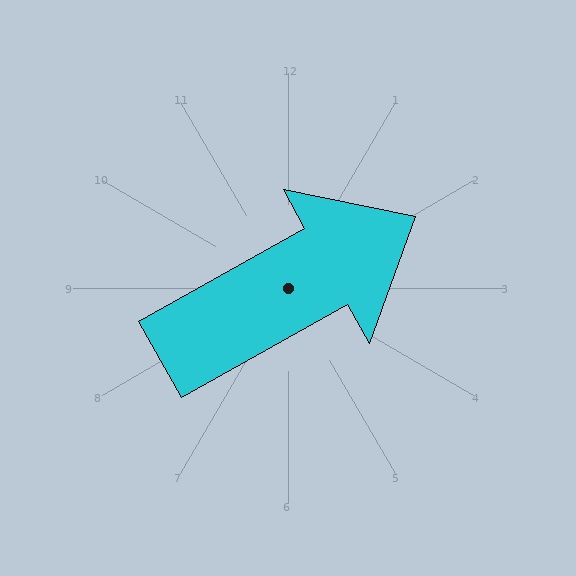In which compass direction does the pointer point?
Northeast.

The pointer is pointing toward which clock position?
Roughly 2 o'clock.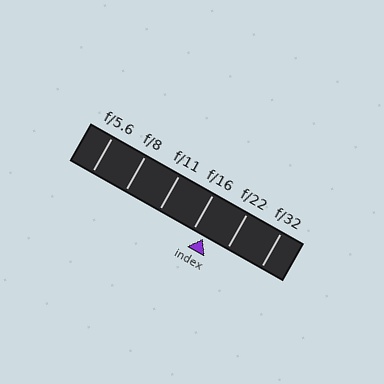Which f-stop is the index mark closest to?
The index mark is closest to f/16.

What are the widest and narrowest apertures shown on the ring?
The widest aperture shown is f/5.6 and the narrowest is f/32.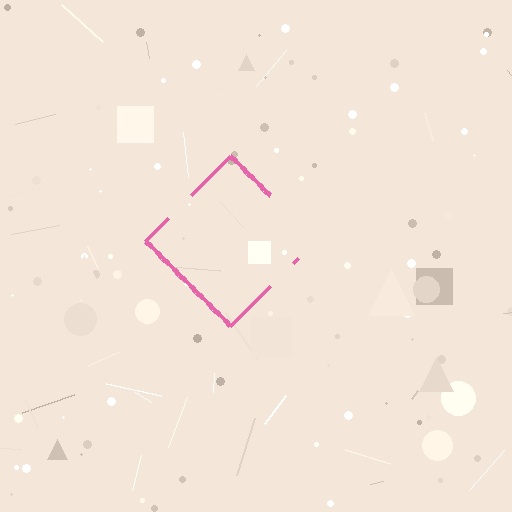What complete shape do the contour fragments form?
The contour fragments form a diamond.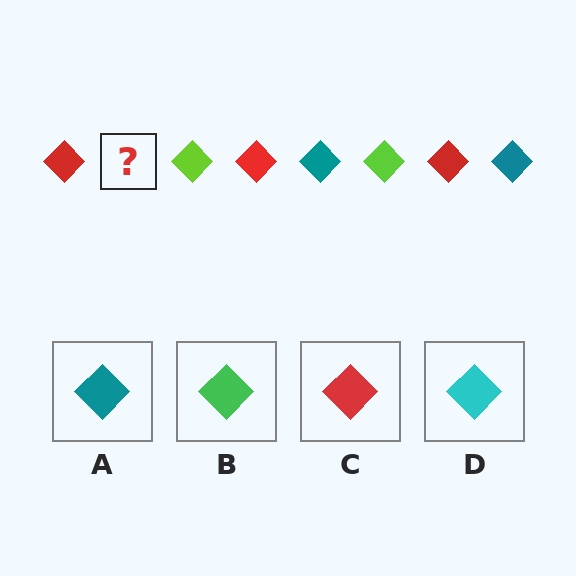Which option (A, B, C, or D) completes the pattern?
A.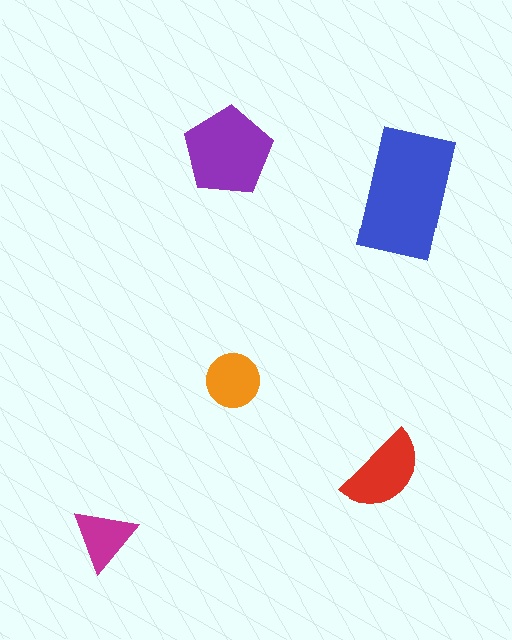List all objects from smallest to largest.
The magenta triangle, the orange circle, the red semicircle, the purple pentagon, the blue rectangle.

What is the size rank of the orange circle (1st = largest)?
4th.